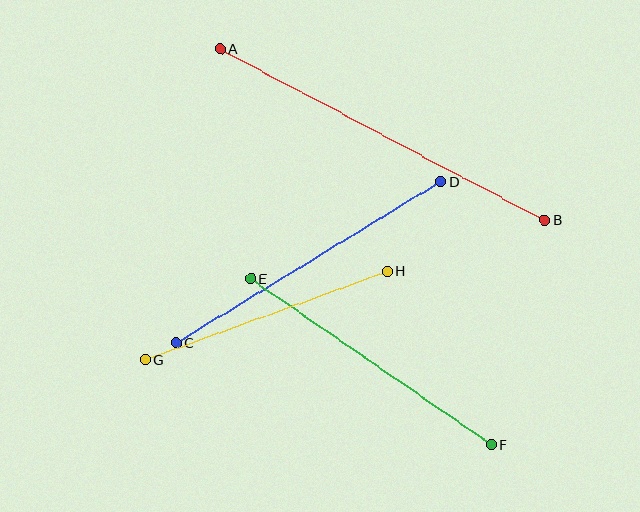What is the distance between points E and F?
The distance is approximately 293 pixels.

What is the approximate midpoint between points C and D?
The midpoint is at approximately (308, 262) pixels.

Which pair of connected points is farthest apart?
Points A and B are farthest apart.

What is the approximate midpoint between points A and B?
The midpoint is at approximately (383, 134) pixels.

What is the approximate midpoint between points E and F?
The midpoint is at approximately (371, 362) pixels.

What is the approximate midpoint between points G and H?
The midpoint is at approximately (266, 315) pixels.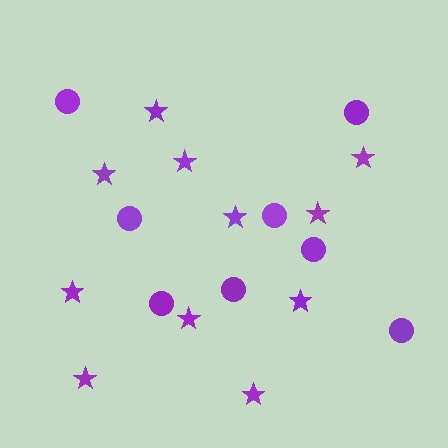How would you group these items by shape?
There are 2 groups: one group of stars (11) and one group of circles (8).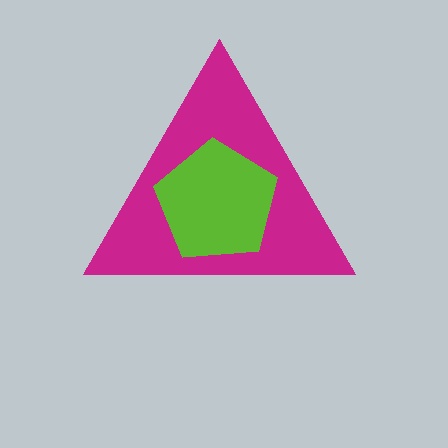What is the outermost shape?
The magenta triangle.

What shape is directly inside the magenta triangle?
The lime pentagon.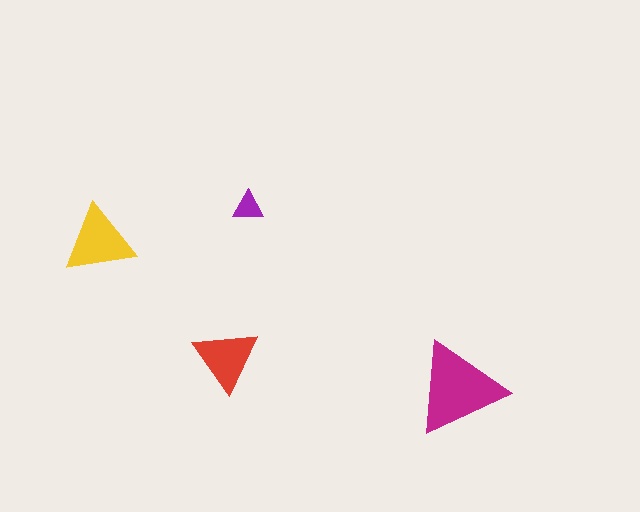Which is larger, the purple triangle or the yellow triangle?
The yellow one.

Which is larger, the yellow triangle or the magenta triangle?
The magenta one.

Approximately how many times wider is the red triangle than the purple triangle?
About 2 times wider.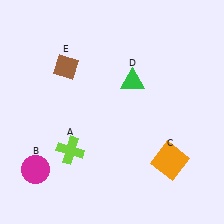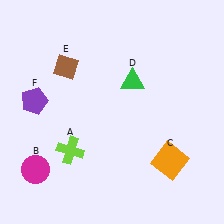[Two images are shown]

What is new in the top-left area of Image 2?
A purple pentagon (F) was added in the top-left area of Image 2.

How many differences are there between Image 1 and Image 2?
There is 1 difference between the two images.